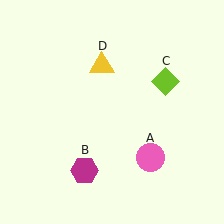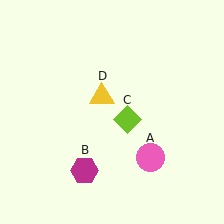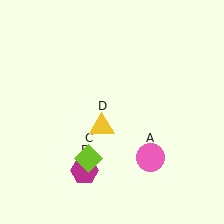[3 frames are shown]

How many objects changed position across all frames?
2 objects changed position: lime diamond (object C), yellow triangle (object D).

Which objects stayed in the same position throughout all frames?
Pink circle (object A) and magenta hexagon (object B) remained stationary.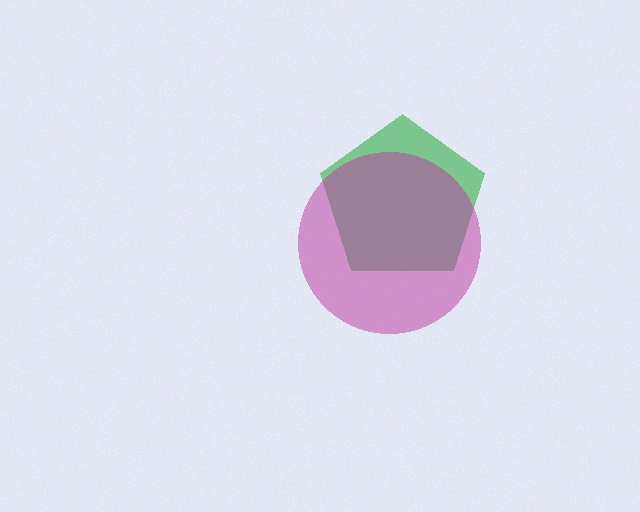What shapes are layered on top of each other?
The layered shapes are: a green pentagon, a magenta circle.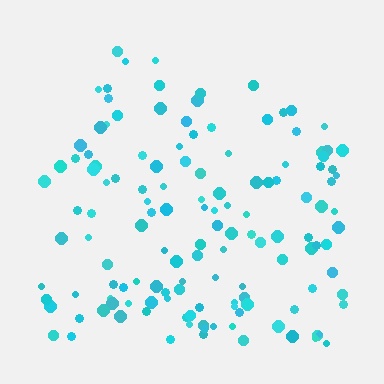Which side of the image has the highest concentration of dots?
The bottom.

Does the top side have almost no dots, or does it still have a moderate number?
Still a moderate number, just noticeably fewer than the bottom.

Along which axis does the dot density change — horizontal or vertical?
Vertical.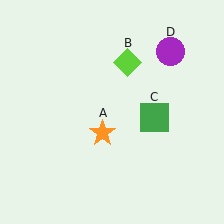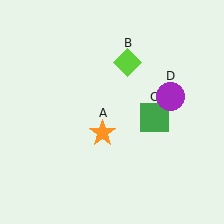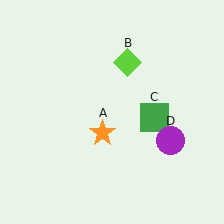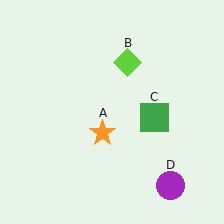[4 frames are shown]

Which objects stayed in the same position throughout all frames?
Orange star (object A) and lime diamond (object B) and green square (object C) remained stationary.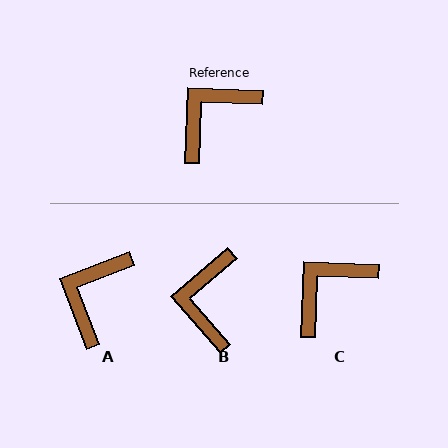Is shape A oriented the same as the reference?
No, it is off by about 23 degrees.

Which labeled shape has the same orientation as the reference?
C.